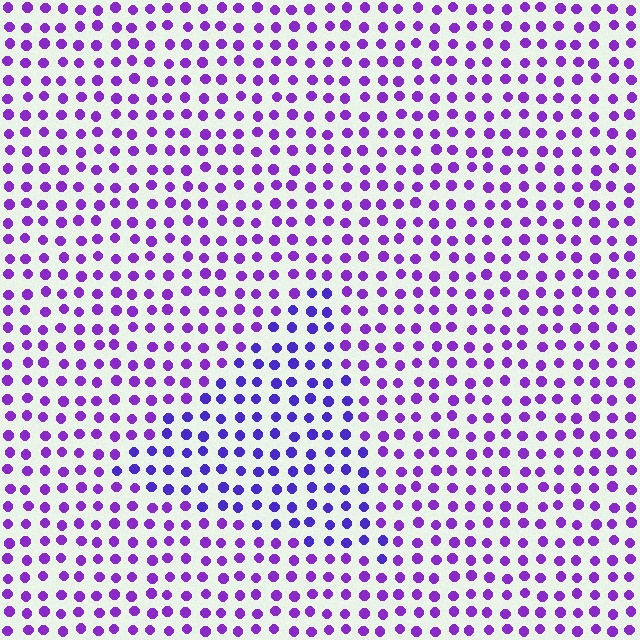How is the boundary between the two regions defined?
The boundary is defined purely by a slight shift in hue (about 25 degrees). Spacing, size, and orientation are identical on both sides.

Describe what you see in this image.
The image is filled with small purple elements in a uniform arrangement. A triangle-shaped region is visible where the elements are tinted to a slightly different hue, forming a subtle color boundary.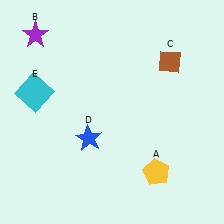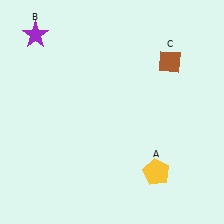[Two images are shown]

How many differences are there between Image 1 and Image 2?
There are 2 differences between the two images.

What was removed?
The blue star (D), the cyan square (E) were removed in Image 2.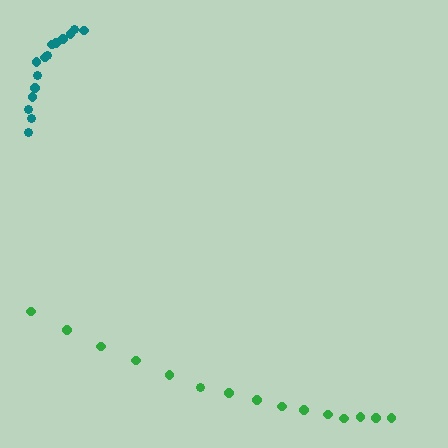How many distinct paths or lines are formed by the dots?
There are 2 distinct paths.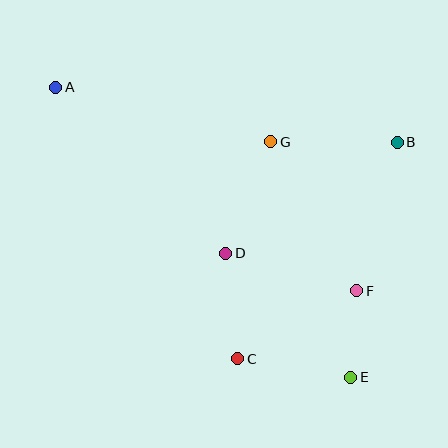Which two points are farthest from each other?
Points A and E are farthest from each other.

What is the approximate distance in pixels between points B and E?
The distance between B and E is approximately 240 pixels.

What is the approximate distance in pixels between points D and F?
The distance between D and F is approximately 136 pixels.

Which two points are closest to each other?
Points E and F are closest to each other.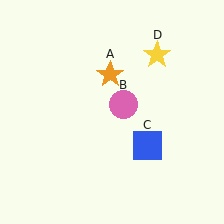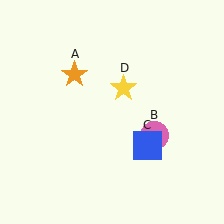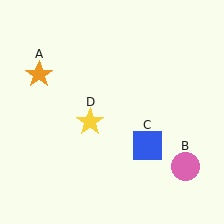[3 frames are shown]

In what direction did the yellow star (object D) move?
The yellow star (object D) moved down and to the left.